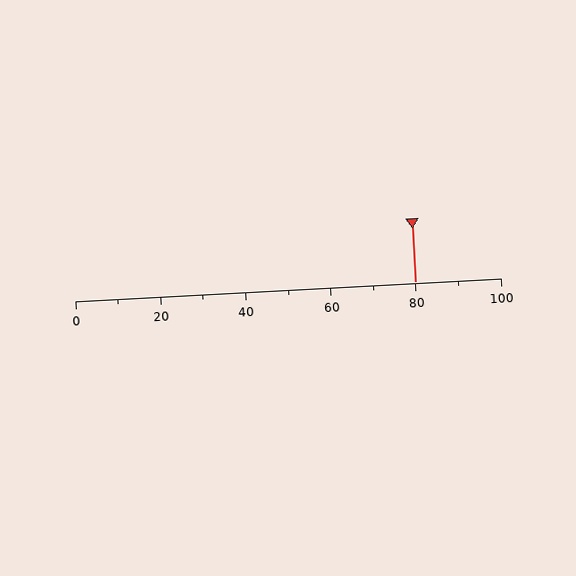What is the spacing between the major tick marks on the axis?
The major ticks are spaced 20 apart.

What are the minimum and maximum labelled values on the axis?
The axis runs from 0 to 100.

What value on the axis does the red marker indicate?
The marker indicates approximately 80.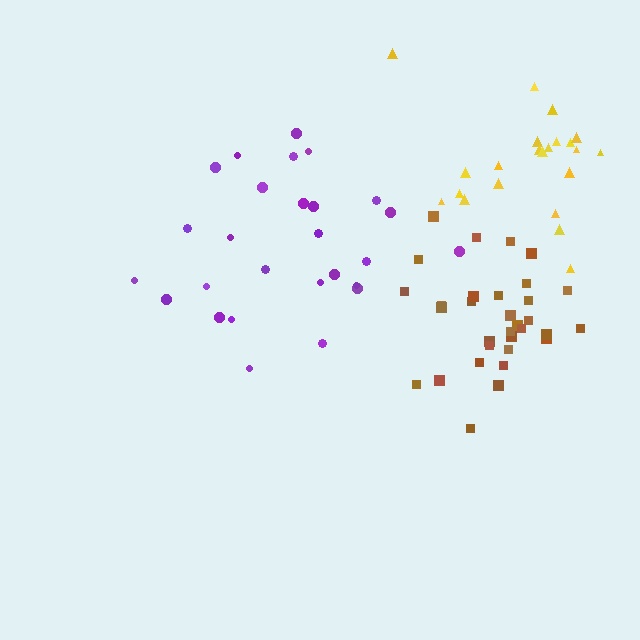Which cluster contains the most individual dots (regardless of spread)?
Brown (32).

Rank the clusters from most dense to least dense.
brown, yellow, purple.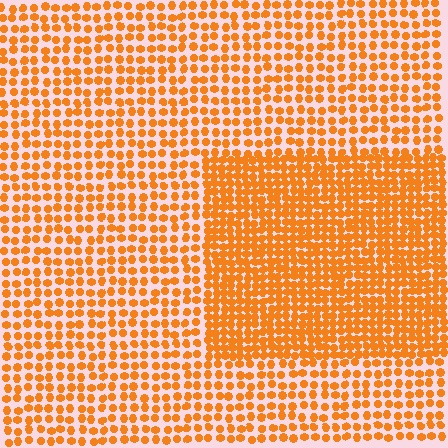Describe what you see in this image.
The image contains small orange elements arranged at two different densities. A rectangle-shaped region is visible where the elements are more densely packed than the surrounding area.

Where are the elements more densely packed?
The elements are more densely packed inside the rectangle boundary.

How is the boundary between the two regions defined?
The boundary is defined by a change in element density (approximately 1.8x ratio). All elements are the same color, size, and shape.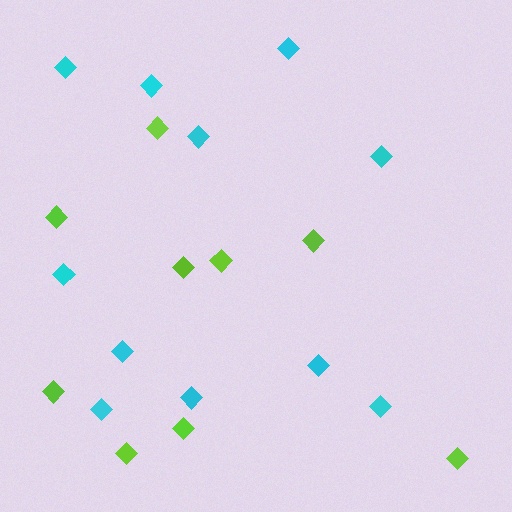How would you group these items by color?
There are 2 groups: one group of cyan diamonds (11) and one group of lime diamonds (9).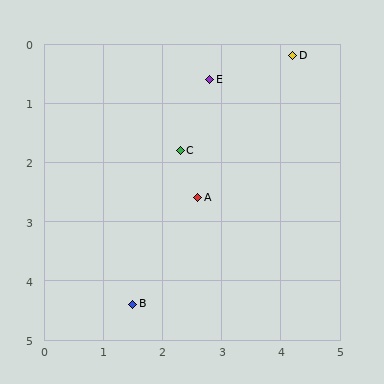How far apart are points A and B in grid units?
Points A and B are about 2.1 grid units apart.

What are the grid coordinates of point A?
Point A is at approximately (2.6, 2.6).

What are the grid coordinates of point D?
Point D is at approximately (4.2, 0.2).